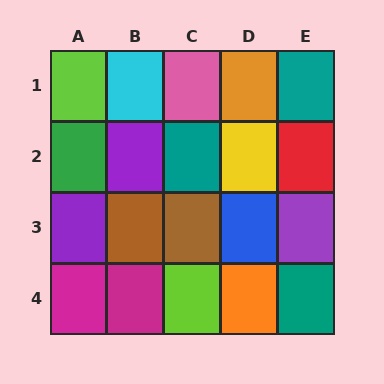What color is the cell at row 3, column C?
Brown.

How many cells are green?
1 cell is green.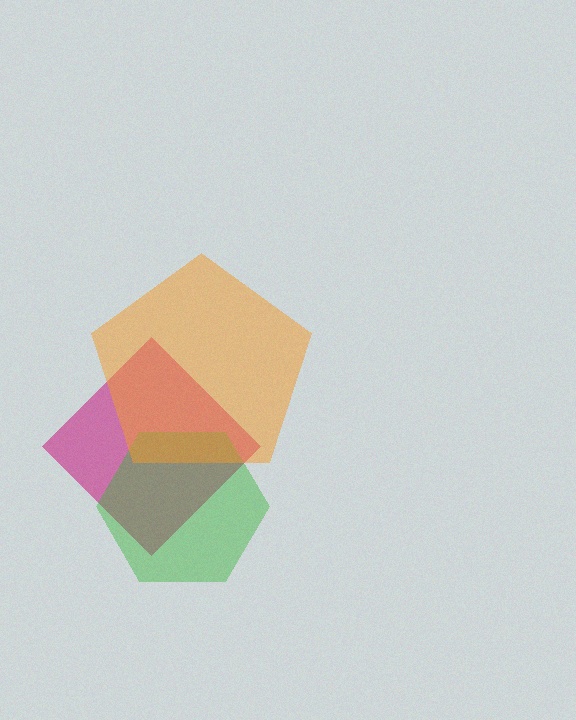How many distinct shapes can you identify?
There are 3 distinct shapes: a magenta diamond, a green hexagon, an orange pentagon.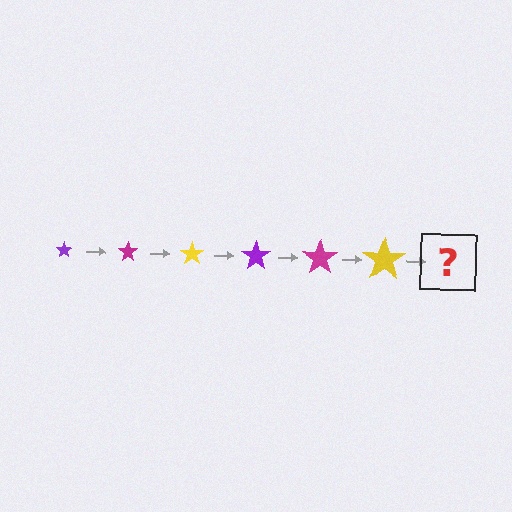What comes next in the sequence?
The next element should be a purple star, larger than the previous one.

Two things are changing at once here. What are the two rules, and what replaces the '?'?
The two rules are that the star grows larger each step and the color cycles through purple, magenta, and yellow. The '?' should be a purple star, larger than the previous one.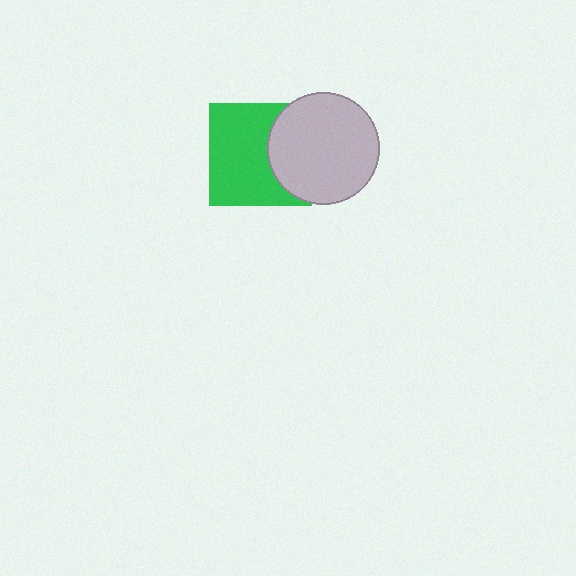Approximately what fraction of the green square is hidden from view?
Roughly 34% of the green square is hidden behind the light gray circle.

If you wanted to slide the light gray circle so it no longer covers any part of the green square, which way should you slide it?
Slide it right — that is the most direct way to separate the two shapes.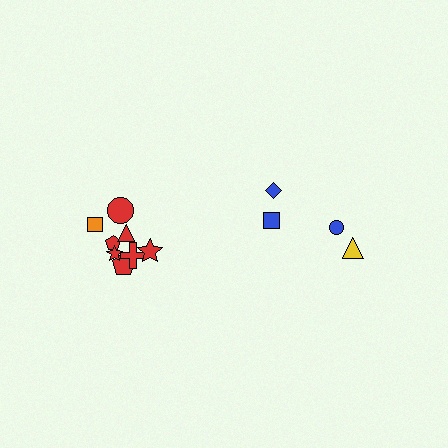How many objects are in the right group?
There are 4 objects.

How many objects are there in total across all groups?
There are 12 objects.